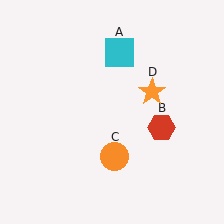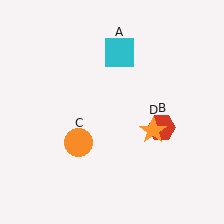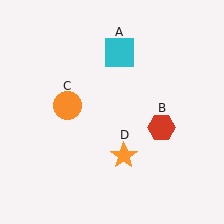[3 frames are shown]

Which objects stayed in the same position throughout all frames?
Cyan square (object A) and red hexagon (object B) remained stationary.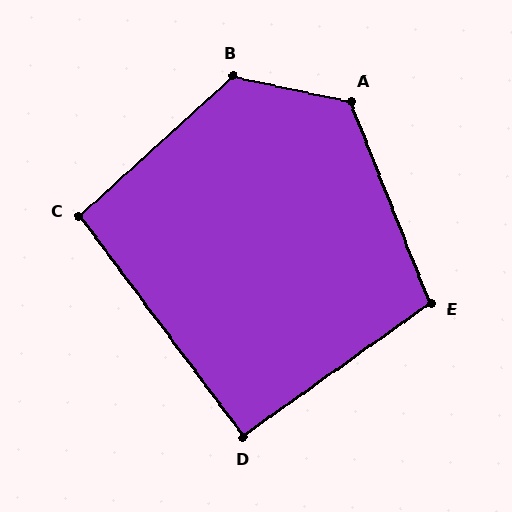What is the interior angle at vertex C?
Approximately 96 degrees (obtuse).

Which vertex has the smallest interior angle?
D, at approximately 91 degrees.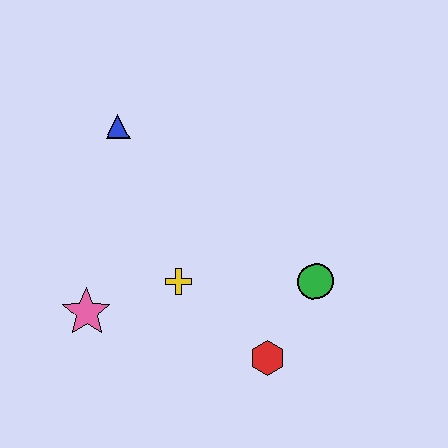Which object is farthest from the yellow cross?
The blue triangle is farthest from the yellow cross.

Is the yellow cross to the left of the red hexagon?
Yes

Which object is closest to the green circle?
The red hexagon is closest to the green circle.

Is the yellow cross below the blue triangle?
Yes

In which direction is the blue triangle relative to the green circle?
The blue triangle is to the left of the green circle.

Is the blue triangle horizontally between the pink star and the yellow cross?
Yes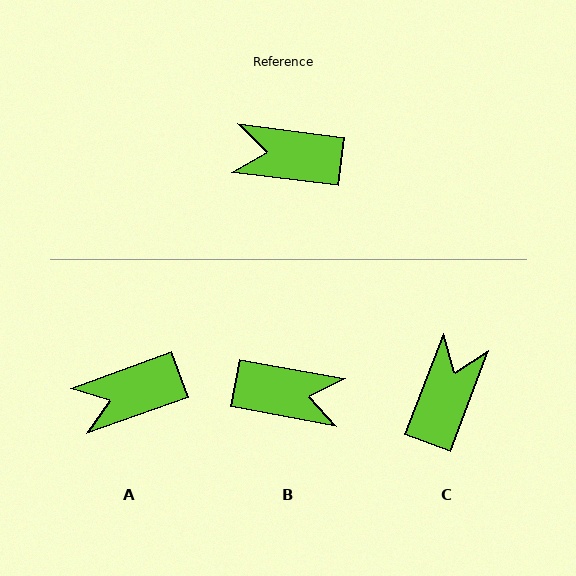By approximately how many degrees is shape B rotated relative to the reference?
Approximately 177 degrees counter-clockwise.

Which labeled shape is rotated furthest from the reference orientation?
B, about 177 degrees away.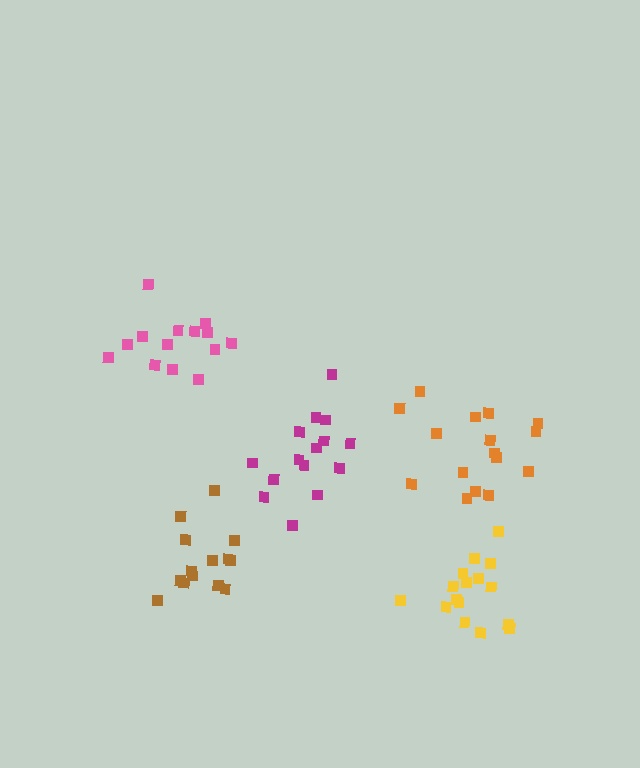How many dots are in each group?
Group 1: 15 dots, Group 2: 14 dots, Group 3: 16 dots, Group 4: 16 dots, Group 5: 14 dots (75 total).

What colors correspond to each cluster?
The clusters are colored: magenta, pink, orange, yellow, brown.